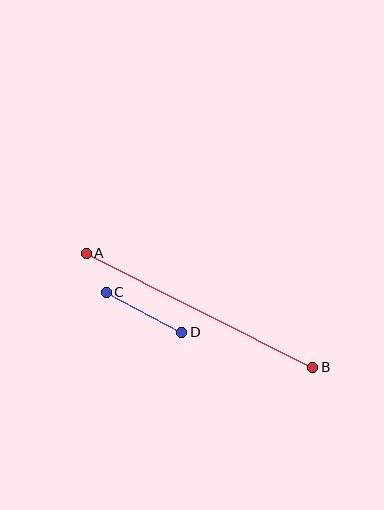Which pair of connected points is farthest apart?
Points A and B are farthest apart.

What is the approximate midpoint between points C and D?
The midpoint is at approximately (144, 312) pixels.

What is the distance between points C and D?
The distance is approximately 85 pixels.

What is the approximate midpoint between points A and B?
The midpoint is at approximately (199, 310) pixels.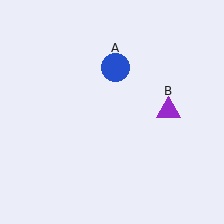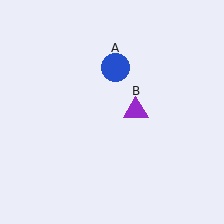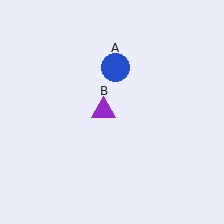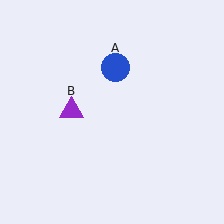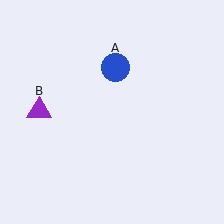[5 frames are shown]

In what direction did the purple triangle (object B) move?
The purple triangle (object B) moved left.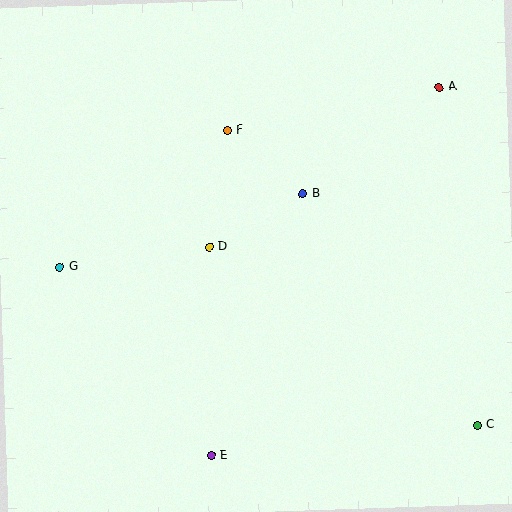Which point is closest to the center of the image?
Point D at (209, 247) is closest to the center.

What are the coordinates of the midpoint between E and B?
The midpoint between E and B is at (257, 325).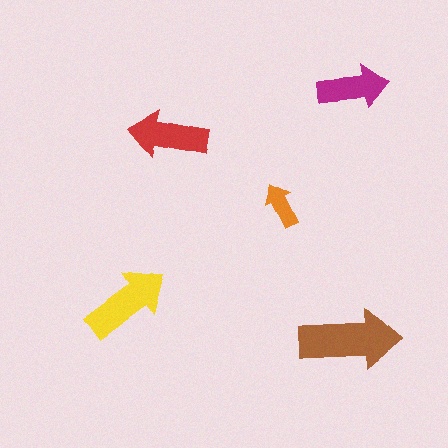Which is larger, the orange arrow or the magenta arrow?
The magenta one.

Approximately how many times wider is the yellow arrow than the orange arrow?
About 2 times wider.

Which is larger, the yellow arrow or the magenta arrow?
The yellow one.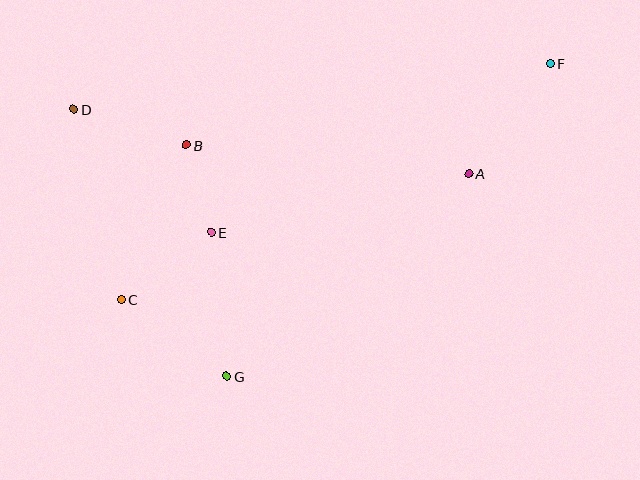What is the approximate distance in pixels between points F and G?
The distance between F and G is approximately 450 pixels.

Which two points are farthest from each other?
Points C and F are farthest from each other.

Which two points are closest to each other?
Points B and E are closest to each other.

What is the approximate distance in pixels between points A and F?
The distance between A and F is approximately 137 pixels.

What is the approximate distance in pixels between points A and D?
The distance between A and D is approximately 400 pixels.